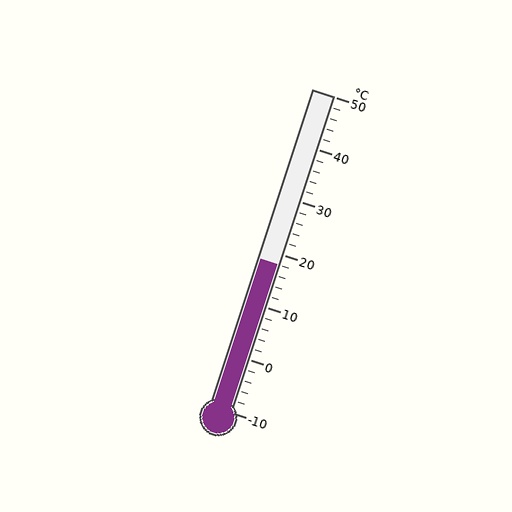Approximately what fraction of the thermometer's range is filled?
The thermometer is filled to approximately 45% of its range.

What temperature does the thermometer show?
The thermometer shows approximately 18°C.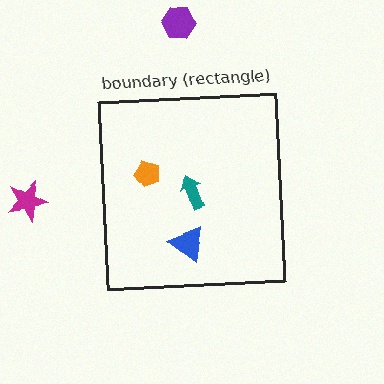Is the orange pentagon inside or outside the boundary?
Inside.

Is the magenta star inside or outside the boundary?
Outside.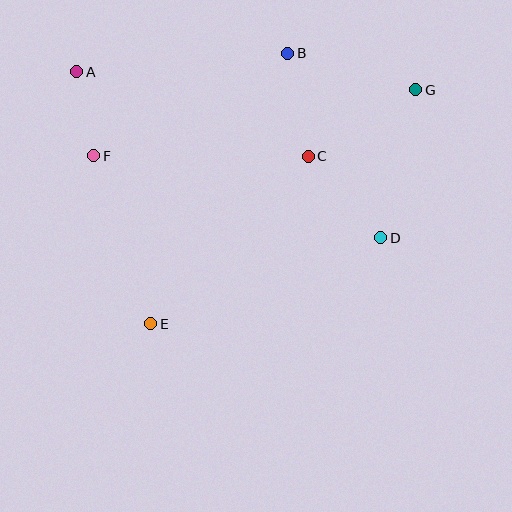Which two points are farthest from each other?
Points E and G are farthest from each other.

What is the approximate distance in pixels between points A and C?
The distance between A and C is approximately 247 pixels.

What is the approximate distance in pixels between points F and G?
The distance between F and G is approximately 329 pixels.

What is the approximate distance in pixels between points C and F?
The distance between C and F is approximately 214 pixels.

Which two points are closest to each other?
Points A and F are closest to each other.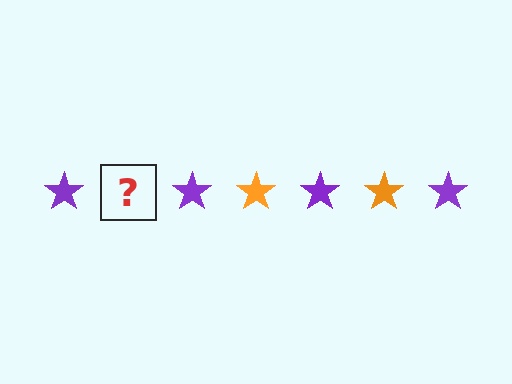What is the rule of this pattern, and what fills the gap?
The rule is that the pattern cycles through purple, orange stars. The gap should be filled with an orange star.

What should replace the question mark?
The question mark should be replaced with an orange star.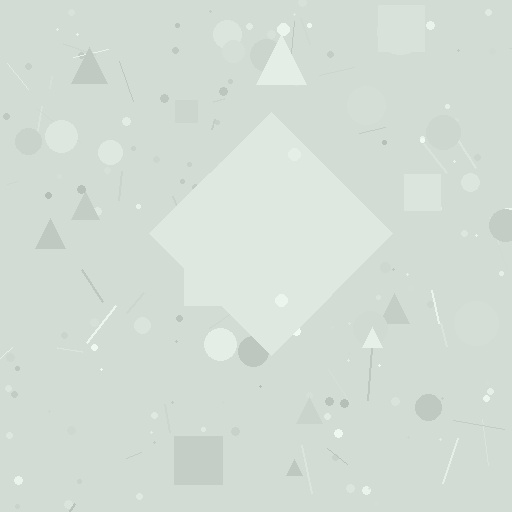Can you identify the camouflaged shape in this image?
The camouflaged shape is a diamond.